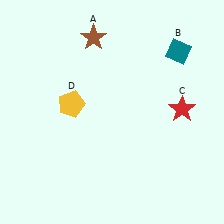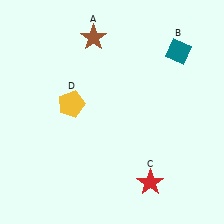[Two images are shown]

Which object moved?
The red star (C) moved down.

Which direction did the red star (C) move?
The red star (C) moved down.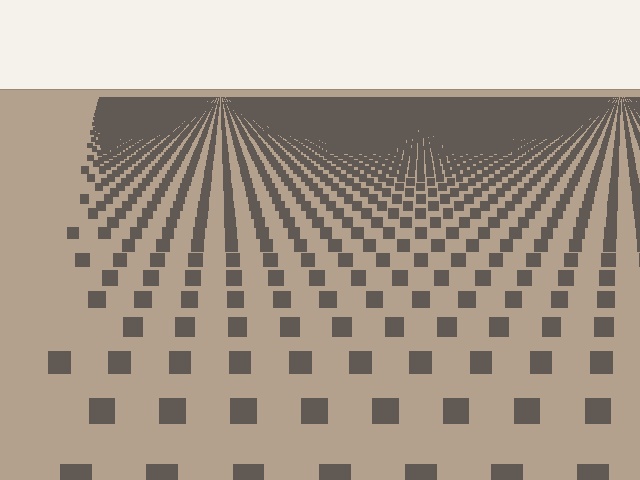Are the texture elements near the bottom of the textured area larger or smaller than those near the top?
Larger. Near the bottom, elements are closer to the viewer and appear at a bigger on-screen size.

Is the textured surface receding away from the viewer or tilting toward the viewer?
The surface is receding away from the viewer. Texture elements get smaller and denser toward the top.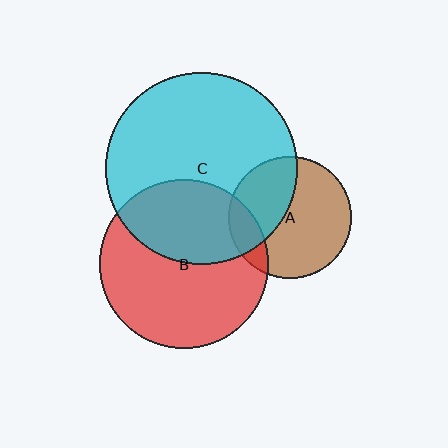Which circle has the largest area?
Circle C (cyan).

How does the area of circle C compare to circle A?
Approximately 2.4 times.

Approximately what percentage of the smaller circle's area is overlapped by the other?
Approximately 40%.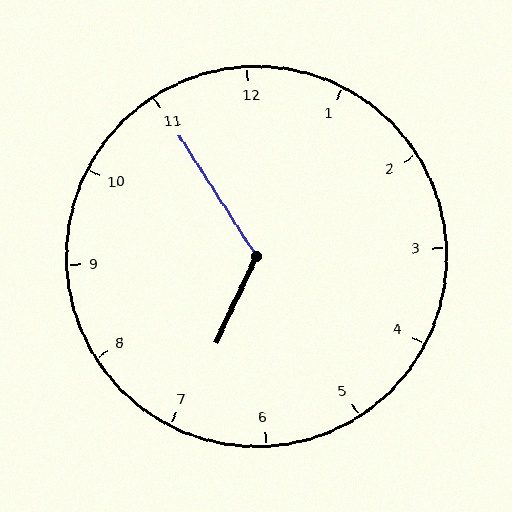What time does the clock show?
6:55.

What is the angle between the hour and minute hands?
Approximately 122 degrees.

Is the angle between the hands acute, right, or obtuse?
It is obtuse.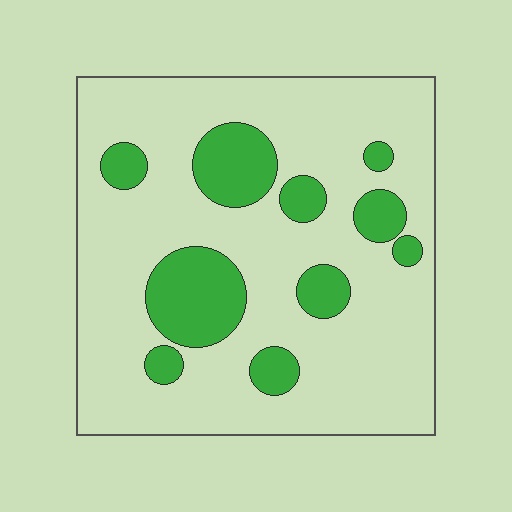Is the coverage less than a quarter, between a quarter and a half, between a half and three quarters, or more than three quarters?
Less than a quarter.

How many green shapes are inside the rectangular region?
10.